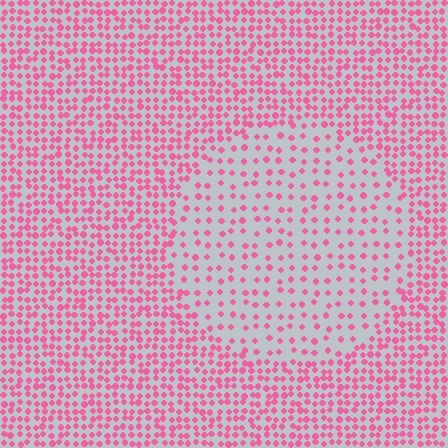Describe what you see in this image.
The image contains small pink elements arranged at two different densities. A circle-shaped region is visible where the elements are less densely packed than the surrounding area.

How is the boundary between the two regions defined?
The boundary is defined by a change in element density (approximately 2.2x ratio). All elements are the same color, size, and shape.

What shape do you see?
I see a circle.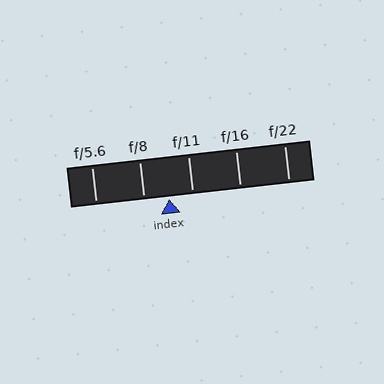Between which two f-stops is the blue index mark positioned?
The index mark is between f/8 and f/11.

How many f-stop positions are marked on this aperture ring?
There are 5 f-stop positions marked.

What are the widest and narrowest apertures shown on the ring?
The widest aperture shown is f/5.6 and the narrowest is f/22.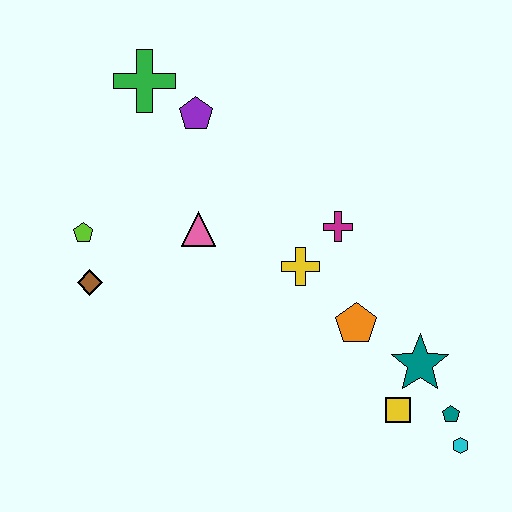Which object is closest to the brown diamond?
The lime pentagon is closest to the brown diamond.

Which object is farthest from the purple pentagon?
The cyan hexagon is farthest from the purple pentagon.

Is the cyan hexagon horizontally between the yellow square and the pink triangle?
No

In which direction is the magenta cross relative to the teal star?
The magenta cross is above the teal star.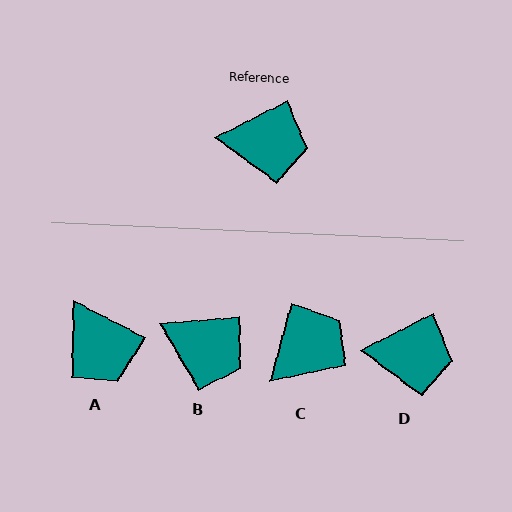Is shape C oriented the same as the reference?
No, it is off by about 49 degrees.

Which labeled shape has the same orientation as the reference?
D.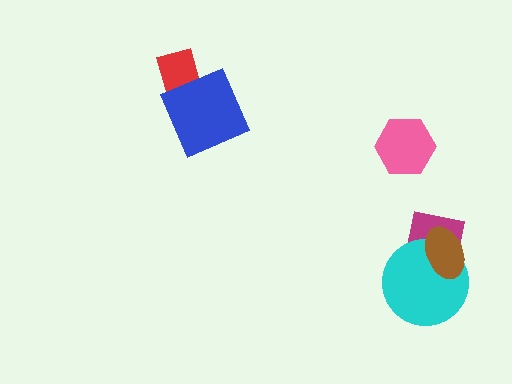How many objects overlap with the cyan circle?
2 objects overlap with the cyan circle.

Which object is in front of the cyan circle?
The brown ellipse is in front of the cyan circle.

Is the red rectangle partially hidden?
Yes, it is partially covered by another shape.